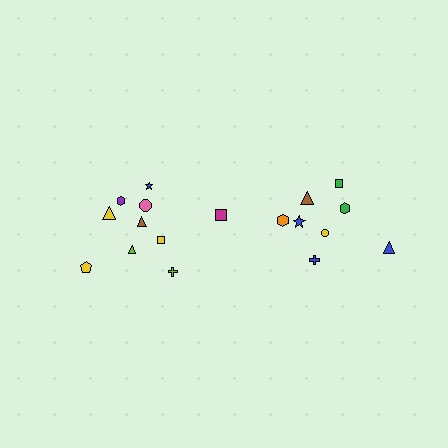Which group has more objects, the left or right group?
The left group.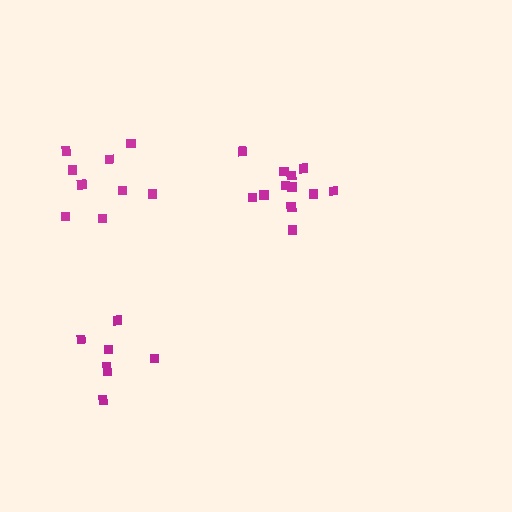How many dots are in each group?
Group 1: 12 dots, Group 2: 8 dots, Group 3: 9 dots (29 total).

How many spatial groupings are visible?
There are 3 spatial groupings.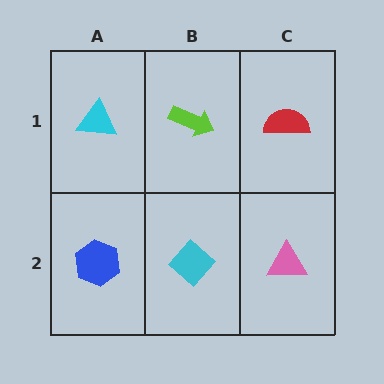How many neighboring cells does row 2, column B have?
3.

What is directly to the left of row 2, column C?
A cyan diamond.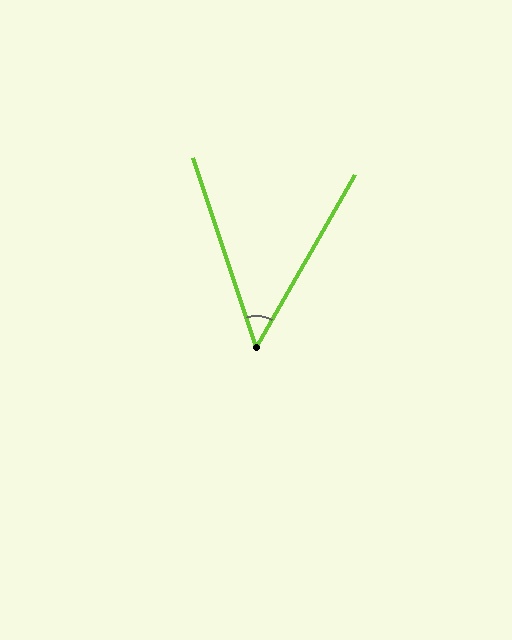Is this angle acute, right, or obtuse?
It is acute.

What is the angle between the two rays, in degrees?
Approximately 48 degrees.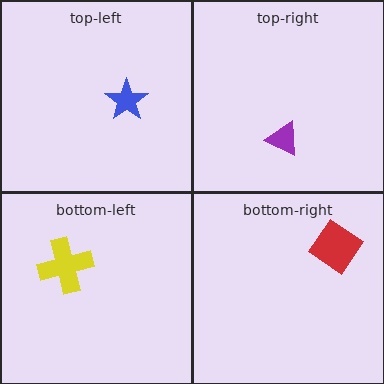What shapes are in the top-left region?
The blue star.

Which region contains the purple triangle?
The top-right region.